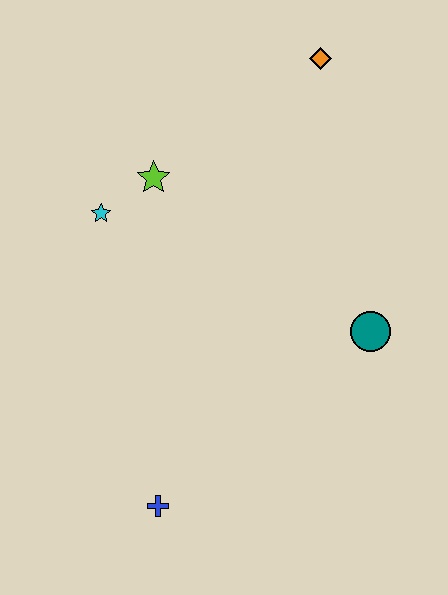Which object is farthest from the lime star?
The blue cross is farthest from the lime star.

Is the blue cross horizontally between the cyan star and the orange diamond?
Yes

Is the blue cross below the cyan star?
Yes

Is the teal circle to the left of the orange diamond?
No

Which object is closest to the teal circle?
The lime star is closest to the teal circle.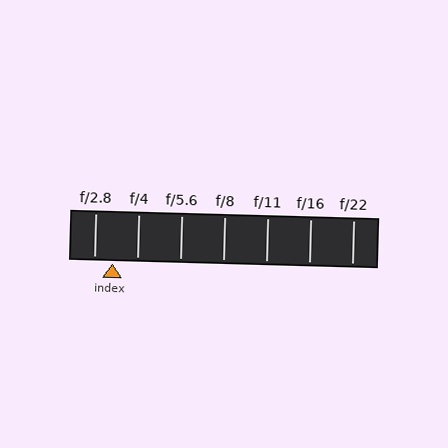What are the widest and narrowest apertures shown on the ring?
The widest aperture shown is f/2.8 and the narrowest is f/22.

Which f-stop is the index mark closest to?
The index mark is closest to f/2.8.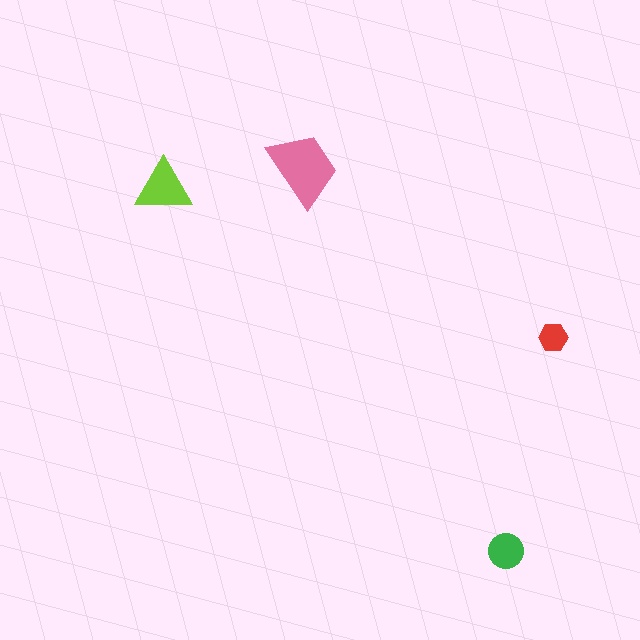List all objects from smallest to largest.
The red hexagon, the green circle, the lime triangle, the pink trapezoid.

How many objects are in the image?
There are 4 objects in the image.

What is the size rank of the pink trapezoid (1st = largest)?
1st.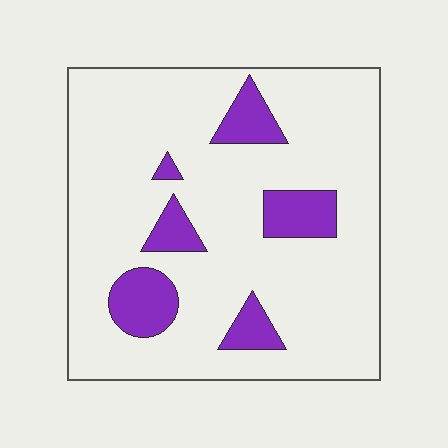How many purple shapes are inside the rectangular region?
6.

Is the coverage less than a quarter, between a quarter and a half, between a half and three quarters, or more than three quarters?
Less than a quarter.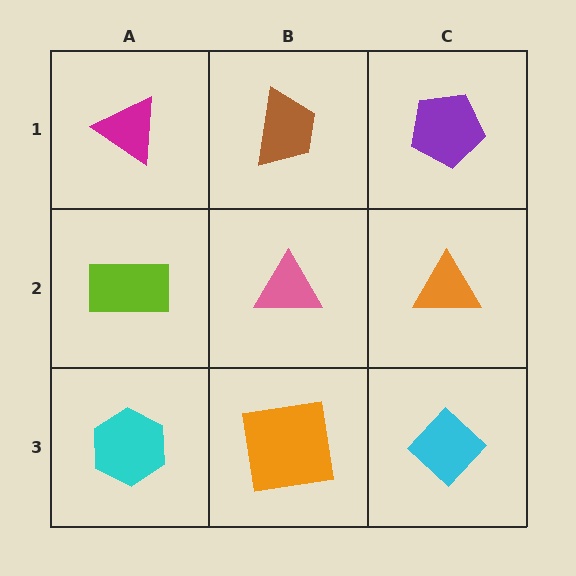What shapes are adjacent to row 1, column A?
A lime rectangle (row 2, column A), a brown trapezoid (row 1, column B).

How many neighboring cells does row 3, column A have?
2.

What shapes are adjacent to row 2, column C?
A purple pentagon (row 1, column C), a cyan diamond (row 3, column C), a pink triangle (row 2, column B).